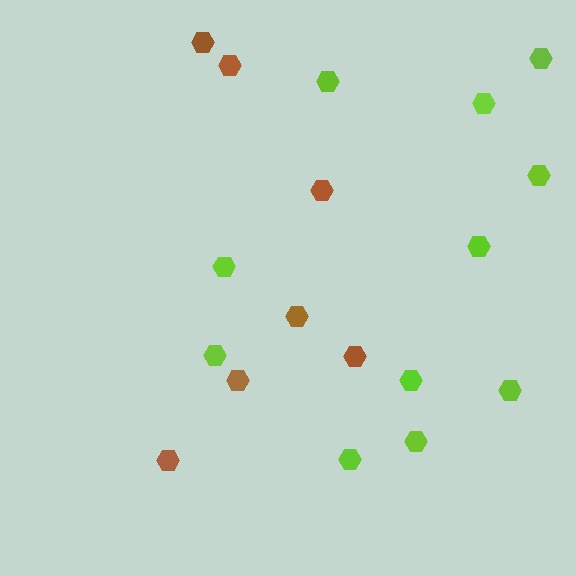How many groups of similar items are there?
There are 2 groups: one group of lime hexagons (11) and one group of brown hexagons (7).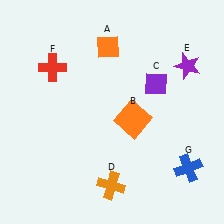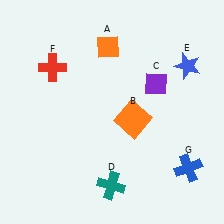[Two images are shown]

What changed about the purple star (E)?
In Image 1, E is purple. In Image 2, it changed to blue.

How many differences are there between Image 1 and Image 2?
There are 2 differences between the two images.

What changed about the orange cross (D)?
In Image 1, D is orange. In Image 2, it changed to teal.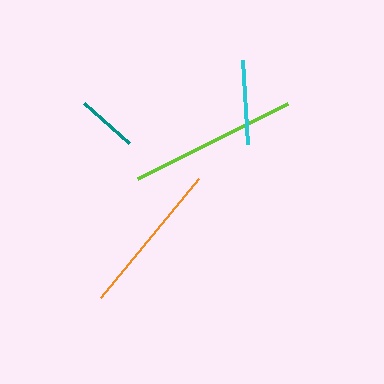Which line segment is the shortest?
The teal line is the shortest at approximately 61 pixels.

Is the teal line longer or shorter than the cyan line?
The cyan line is longer than the teal line.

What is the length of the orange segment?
The orange segment is approximately 155 pixels long.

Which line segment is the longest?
The lime line is the longest at approximately 169 pixels.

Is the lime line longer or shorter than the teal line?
The lime line is longer than the teal line.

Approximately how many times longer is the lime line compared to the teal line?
The lime line is approximately 2.8 times the length of the teal line.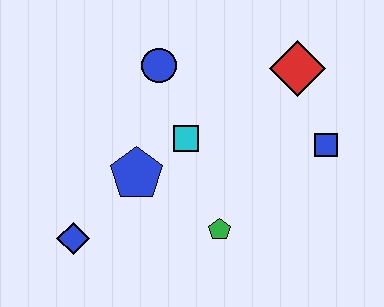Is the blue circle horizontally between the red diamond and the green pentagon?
No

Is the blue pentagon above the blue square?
No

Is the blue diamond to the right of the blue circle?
No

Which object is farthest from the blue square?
The blue diamond is farthest from the blue square.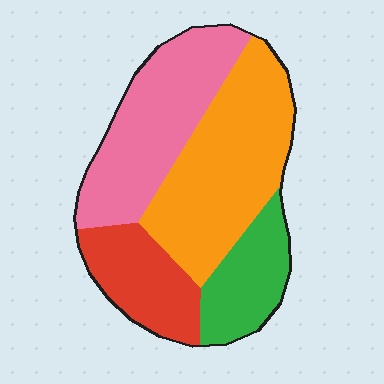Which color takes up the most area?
Orange, at roughly 35%.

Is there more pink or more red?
Pink.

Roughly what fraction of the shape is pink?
Pink takes up about one third (1/3) of the shape.